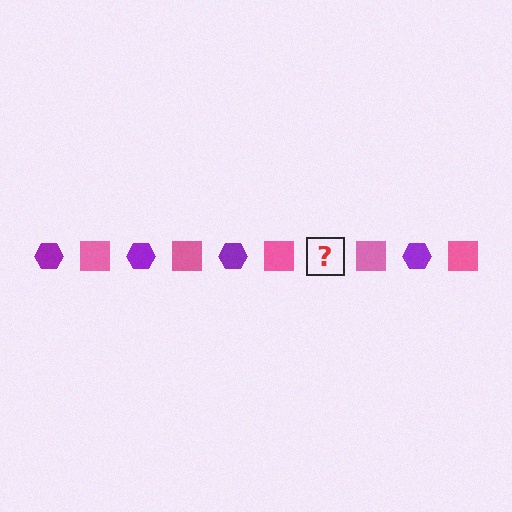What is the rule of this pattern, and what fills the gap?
The rule is that the pattern alternates between purple hexagon and pink square. The gap should be filled with a purple hexagon.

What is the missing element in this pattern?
The missing element is a purple hexagon.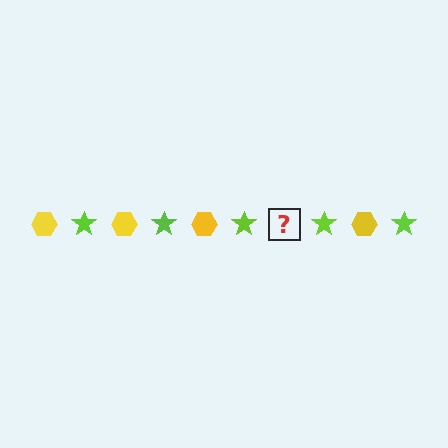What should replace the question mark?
The question mark should be replaced with a yellow hexagon.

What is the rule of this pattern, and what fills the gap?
The rule is that the pattern alternates between yellow hexagon and lime star. The gap should be filled with a yellow hexagon.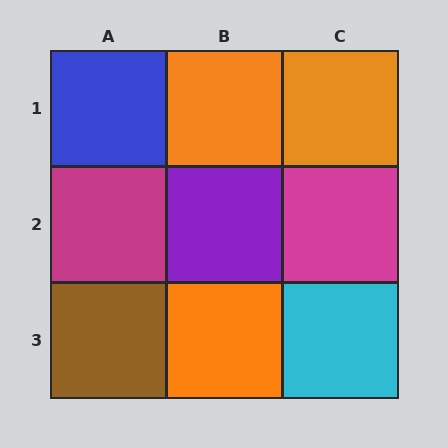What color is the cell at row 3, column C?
Cyan.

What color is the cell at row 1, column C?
Orange.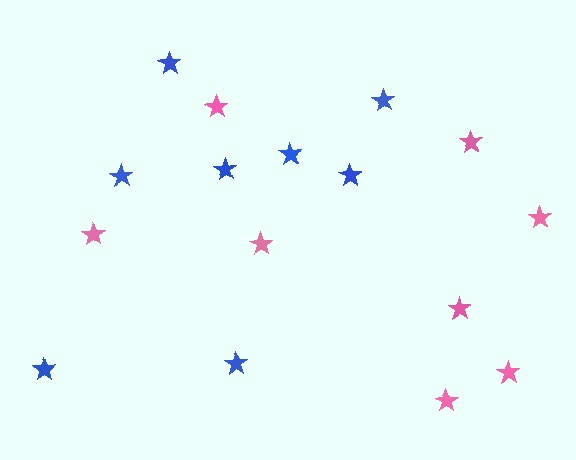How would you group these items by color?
There are 2 groups: one group of blue stars (8) and one group of pink stars (8).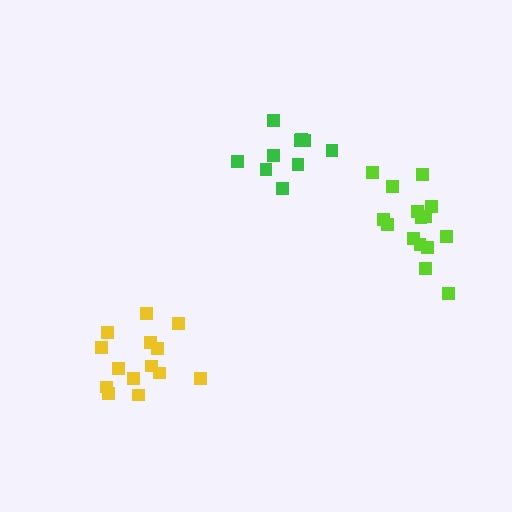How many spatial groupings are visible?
There are 3 spatial groupings.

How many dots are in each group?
Group 1: 10 dots, Group 2: 15 dots, Group 3: 14 dots (39 total).